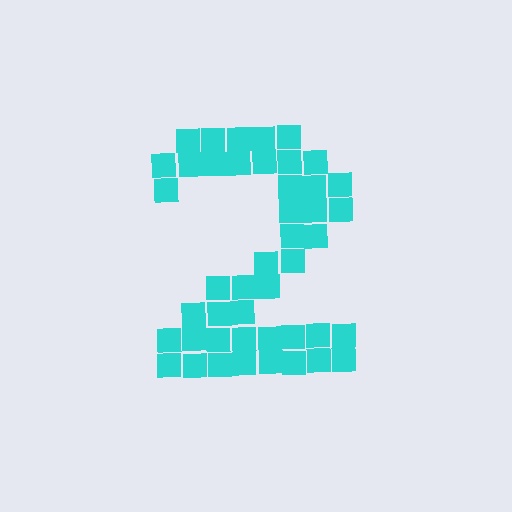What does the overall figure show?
The overall figure shows the digit 2.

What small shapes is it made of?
It is made of small squares.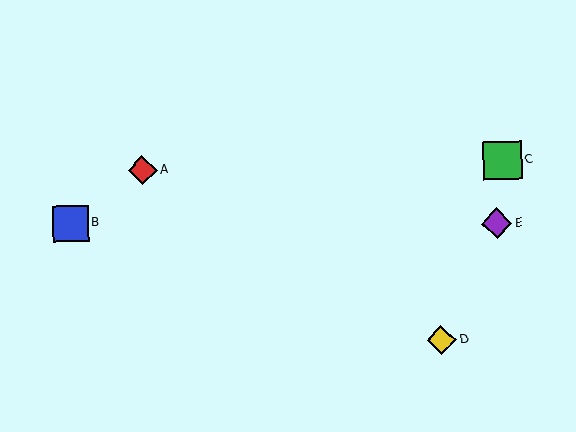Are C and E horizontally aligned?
No, C is at y≈160 and E is at y≈223.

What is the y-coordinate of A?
Object A is at y≈170.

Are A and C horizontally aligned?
Yes, both are at y≈170.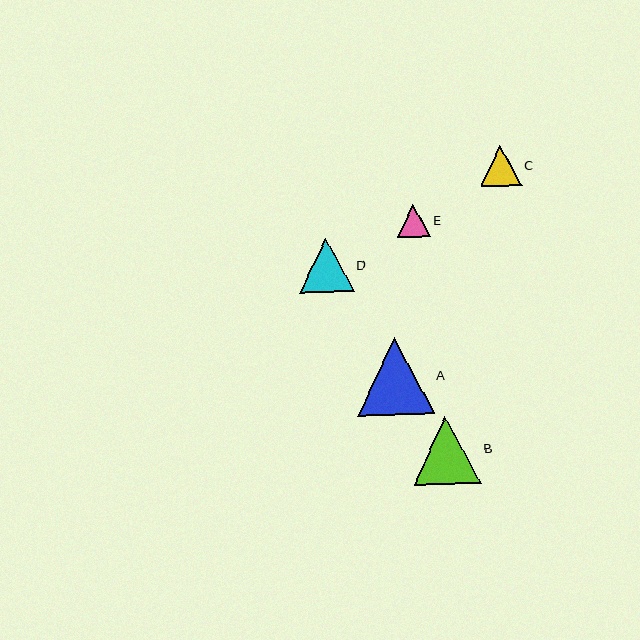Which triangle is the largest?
Triangle A is the largest with a size of approximately 76 pixels.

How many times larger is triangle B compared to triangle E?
Triangle B is approximately 2.1 times the size of triangle E.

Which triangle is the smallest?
Triangle E is the smallest with a size of approximately 33 pixels.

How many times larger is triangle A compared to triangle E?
Triangle A is approximately 2.3 times the size of triangle E.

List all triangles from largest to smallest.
From largest to smallest: A, B, D, C, E.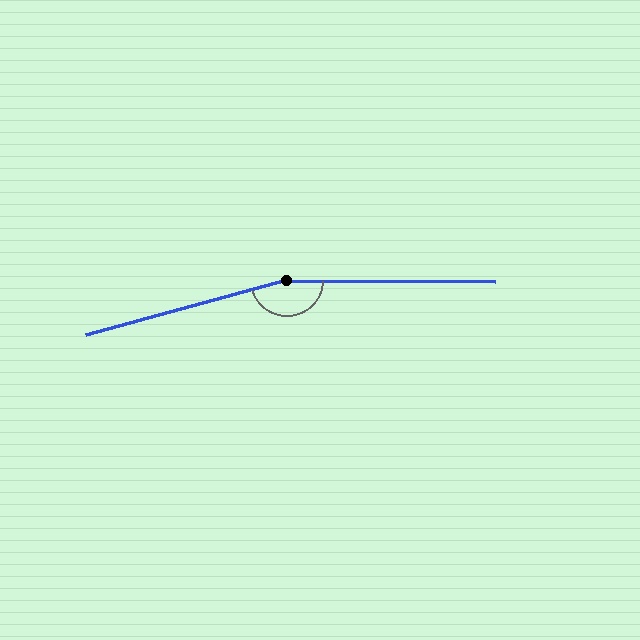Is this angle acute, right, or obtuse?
It is obtuse.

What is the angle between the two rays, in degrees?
Approximately 164 degrees.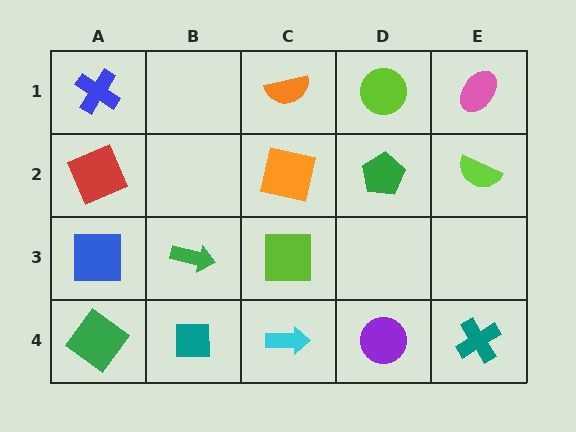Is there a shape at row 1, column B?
No, that cell is empty.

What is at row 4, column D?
A purple circle.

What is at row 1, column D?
A lime circle.